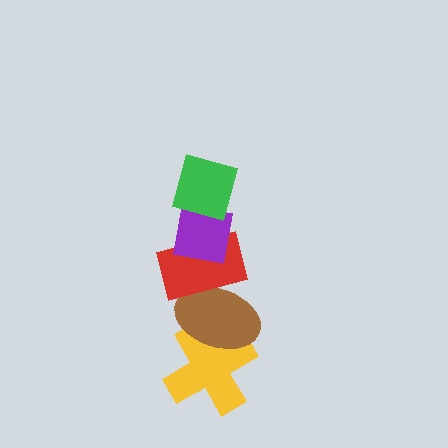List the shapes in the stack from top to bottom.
From top to bottom: the green diamond, the purple square, the red rectangle, the brown ellipse, the yellow cross.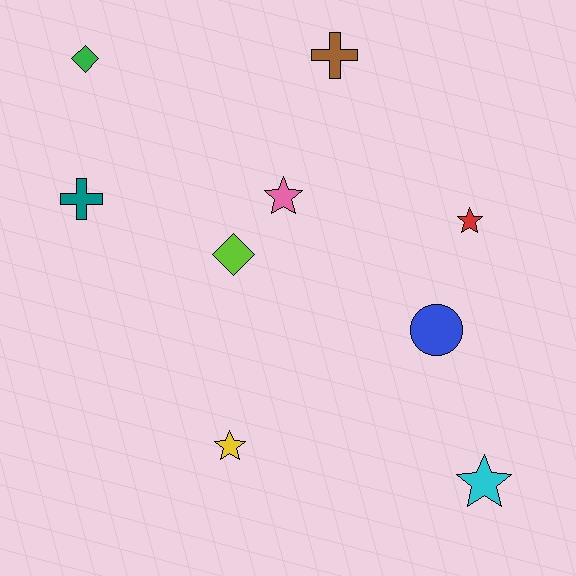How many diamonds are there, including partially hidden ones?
There are 2 diamonds.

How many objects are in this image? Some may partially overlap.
There are 9 objects.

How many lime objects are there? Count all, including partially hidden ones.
There is 1 lime object.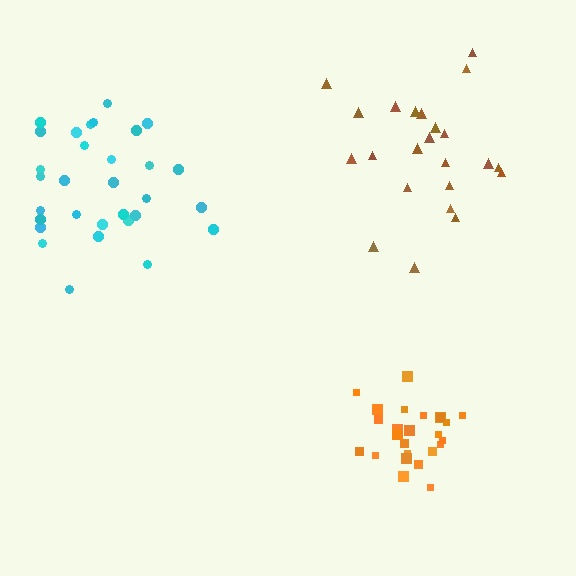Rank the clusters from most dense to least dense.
orange, cyan, brown.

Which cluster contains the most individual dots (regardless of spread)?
Cyan (31).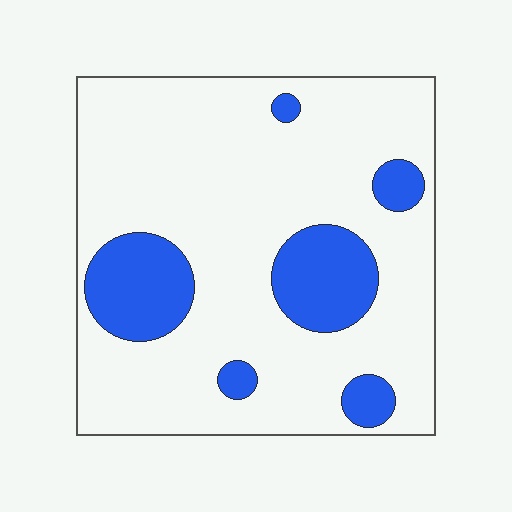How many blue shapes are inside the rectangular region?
6.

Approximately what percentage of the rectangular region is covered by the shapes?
Approximately 20%.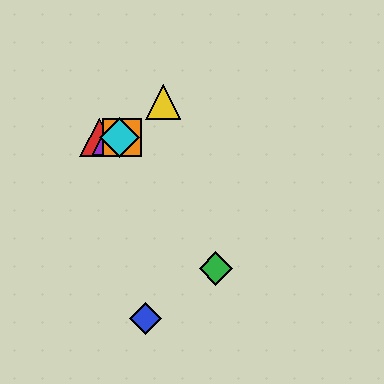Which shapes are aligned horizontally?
The red triangle, the purple triangle, the orange square, the cyan diamond are aligned horizontally.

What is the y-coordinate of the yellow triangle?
The yellow triangle is at y≈102.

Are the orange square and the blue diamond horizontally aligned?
No, the orange square is at y≈137 and the blue diamond is at y≈319.